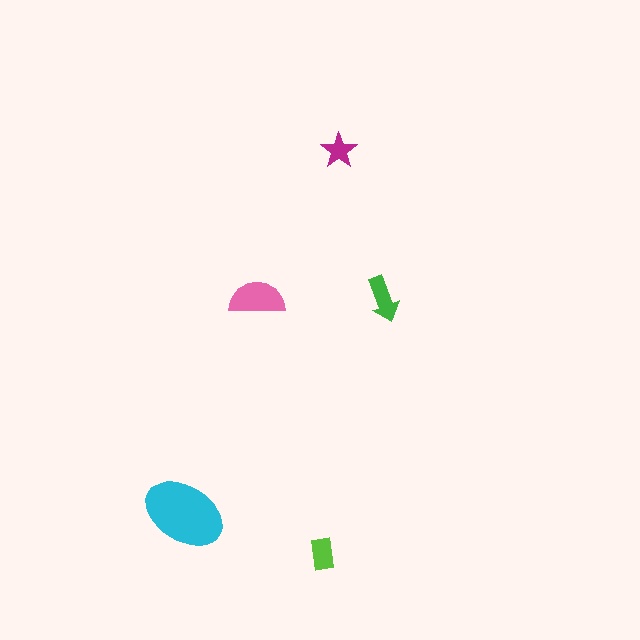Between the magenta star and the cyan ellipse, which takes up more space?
The cyan ellipse.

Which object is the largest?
The cyan ellipse.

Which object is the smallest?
The magenta star.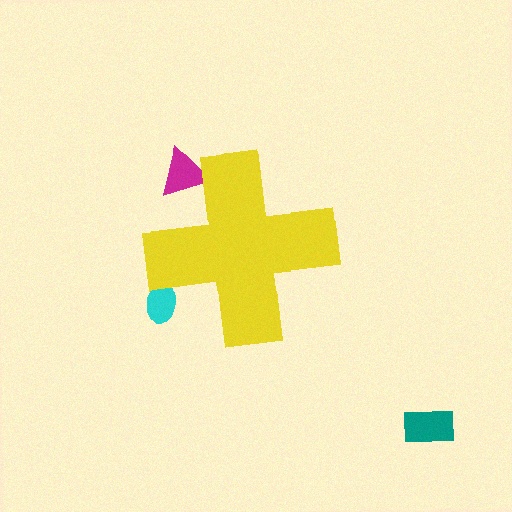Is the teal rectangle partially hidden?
No, the teal rectangle is fully visible.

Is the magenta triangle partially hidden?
Yes, the magenta triangle is partially hidden behind the yellow cross.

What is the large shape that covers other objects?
A yellow cross.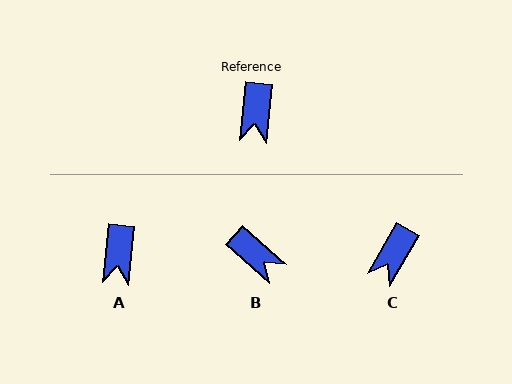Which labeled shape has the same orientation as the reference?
A.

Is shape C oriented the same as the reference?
No, it is off by about 24 degrees.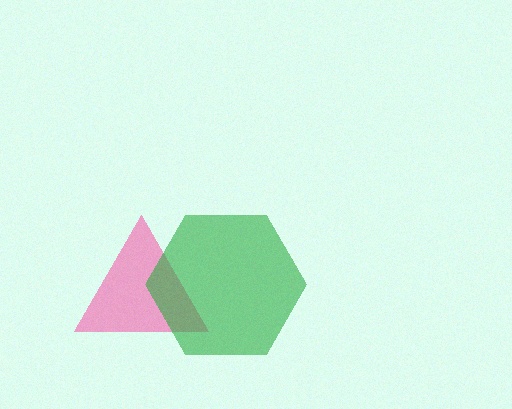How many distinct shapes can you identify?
There are 2 distinct shapes: a pink triangle, a green hexagon.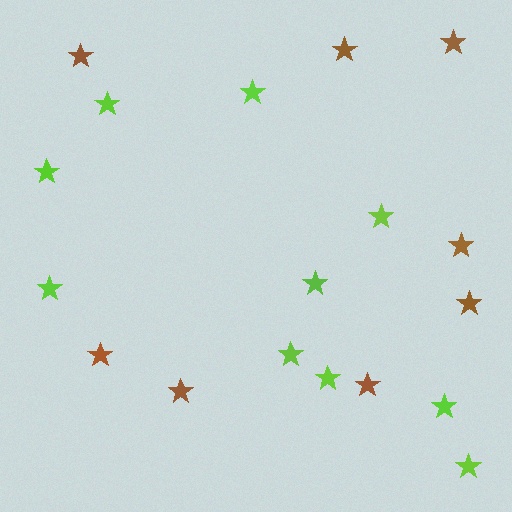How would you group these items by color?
There are 2 groups: one group of brown stars (8) and one group of lime stars (10).